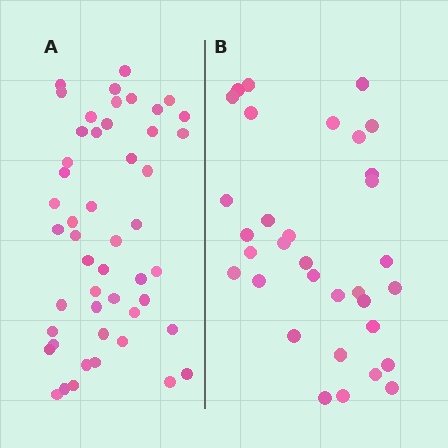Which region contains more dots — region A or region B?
Region A (the left region) has more dots.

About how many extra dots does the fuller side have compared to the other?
Region A has approximately 15 more dots than region B.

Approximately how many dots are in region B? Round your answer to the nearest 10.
About 30 dots. (The exact count is 33, which rounds to 30.)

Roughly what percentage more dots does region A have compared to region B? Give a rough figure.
About 50% more.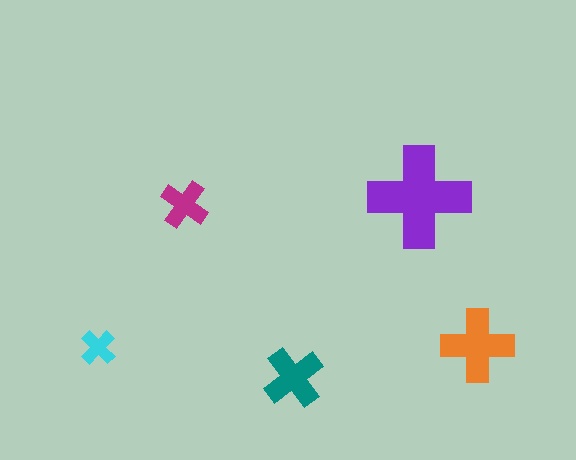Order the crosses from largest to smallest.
the purple one, the orange one, the teal one, the magenta one, the cyan one.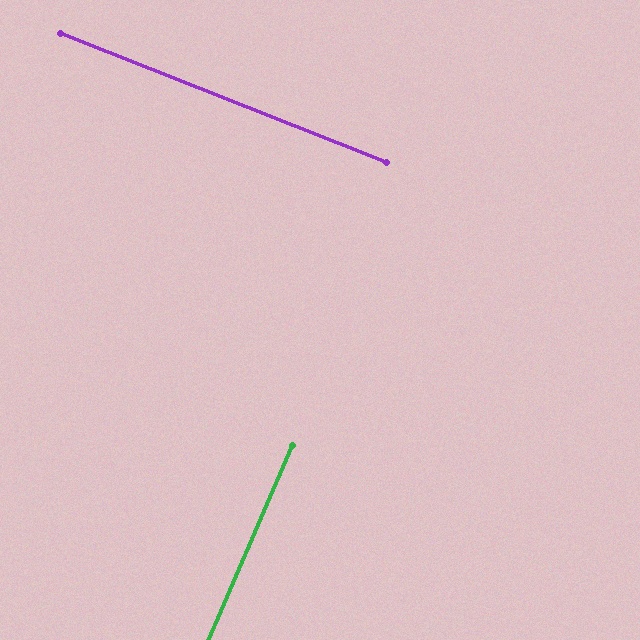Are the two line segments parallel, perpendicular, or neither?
Perpendicular — they meet at approximately 88°.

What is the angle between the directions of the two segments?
Approximately 88 degrees.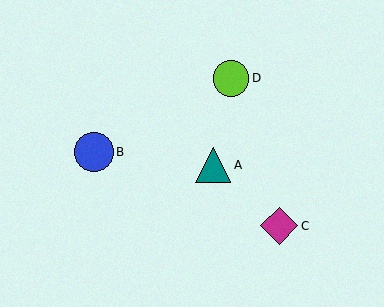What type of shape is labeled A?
Shape A is a teal triangle.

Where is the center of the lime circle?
The center of the lime circle is at (231, 78).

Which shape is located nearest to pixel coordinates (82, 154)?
The blue circle (labeled B) at (94, 152) is nearest to that location.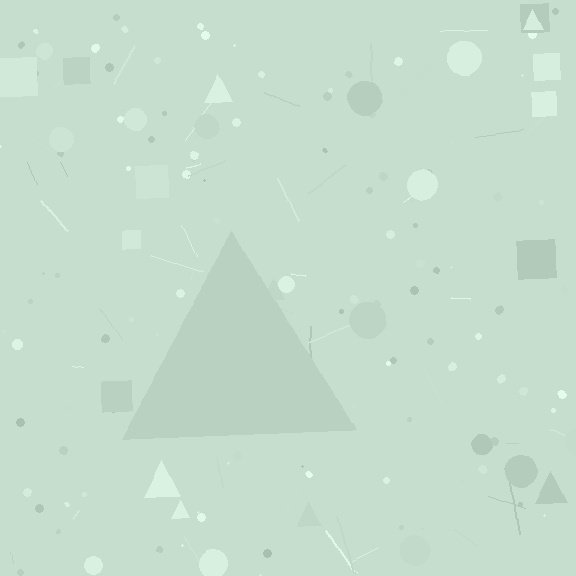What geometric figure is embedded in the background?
A triangle is embedded in the background.